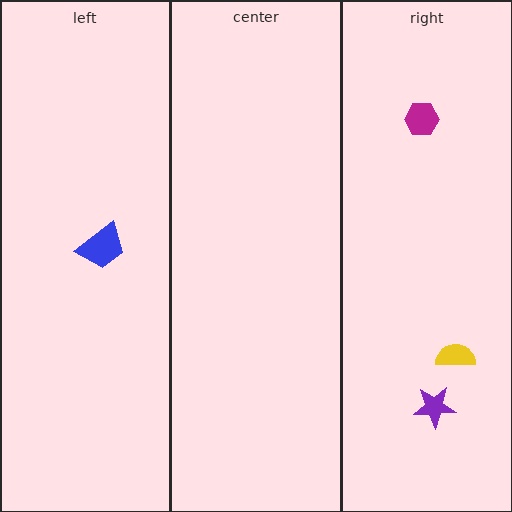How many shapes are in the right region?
3.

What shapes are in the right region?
The purple star, the yellow semicircle, the magenta hexagon.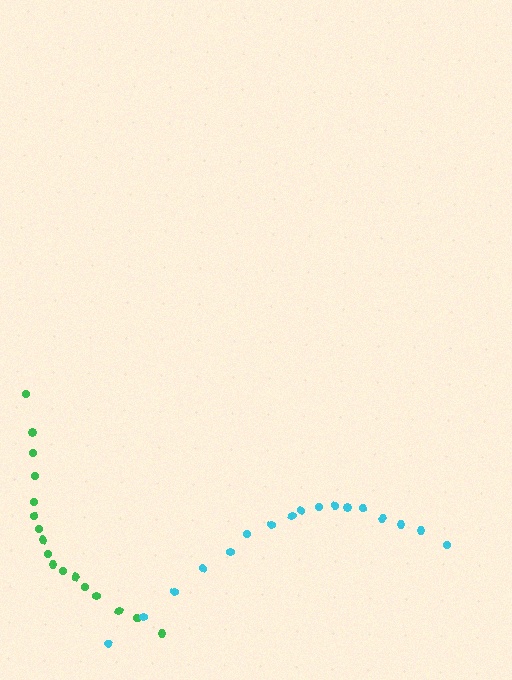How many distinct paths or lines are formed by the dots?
There are 2 distinct paths.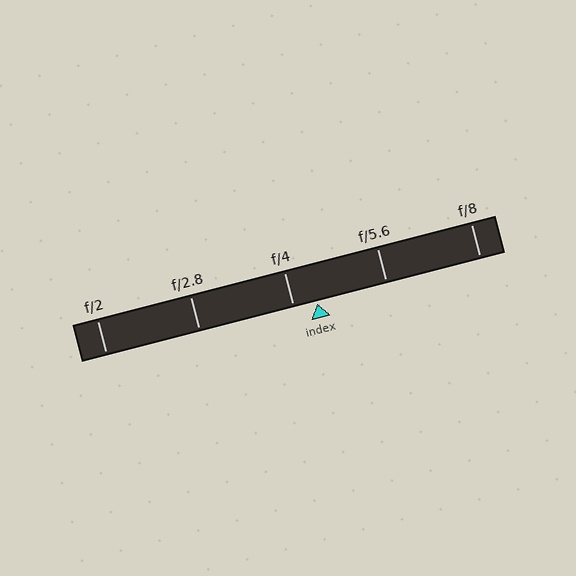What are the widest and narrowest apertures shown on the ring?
The widest aperture shown is f/2 and the narrowest is f/8.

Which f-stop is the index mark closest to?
The index mark is closest to f/4.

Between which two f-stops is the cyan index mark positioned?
The index mark is between f/4 and f/5.6.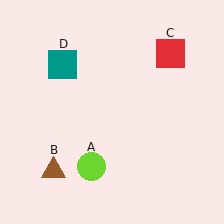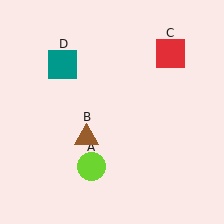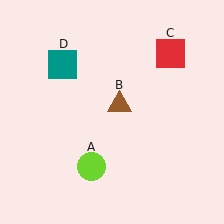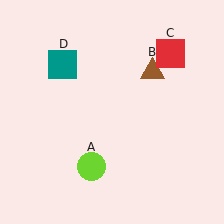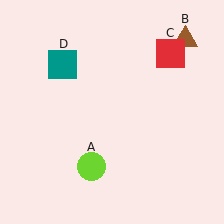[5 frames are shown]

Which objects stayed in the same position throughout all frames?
Lime circle (object A) and red square (object C) and teal square (object D) remained stationary.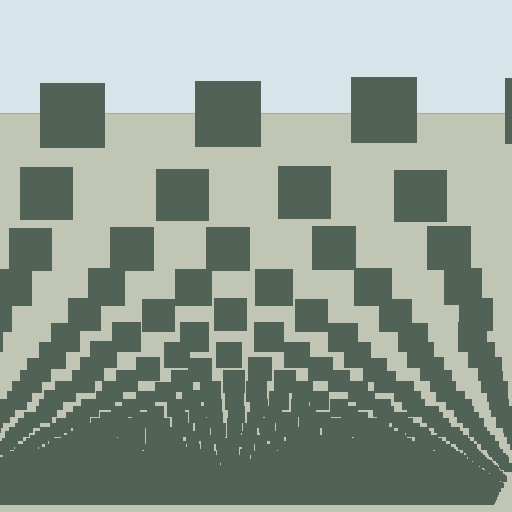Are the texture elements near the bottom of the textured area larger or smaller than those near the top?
Smaller. The gradient is inverted — elements near the bottom are smaller and denser.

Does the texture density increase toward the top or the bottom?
Density increases toward the bottom.